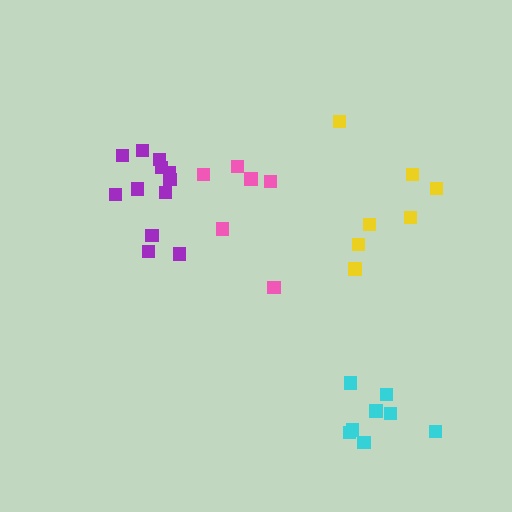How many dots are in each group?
Group 1: 7 dots, Group 2: 6 dots, Group 3: 12 dots, Group 4: 8 dots (33 total).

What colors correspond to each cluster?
The clusters are colored: yellow, pink, purple, cyan.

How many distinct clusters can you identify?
There are 4 distinct clusters.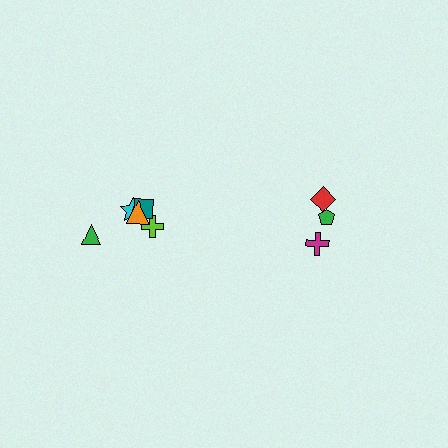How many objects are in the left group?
There are 6 objects.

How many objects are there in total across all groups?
There are 9 objects.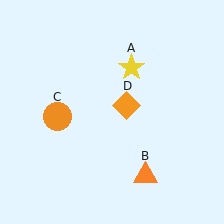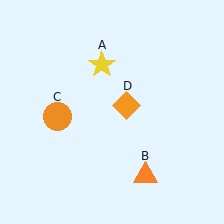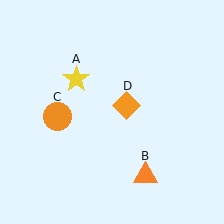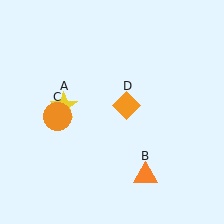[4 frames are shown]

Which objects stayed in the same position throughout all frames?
Orange triangle (object B) and orange circle (object C) and orange diamond (object D) remained stationary.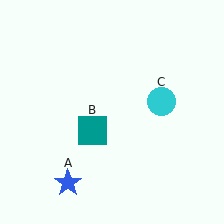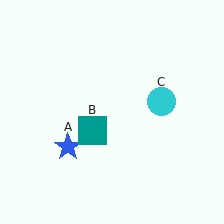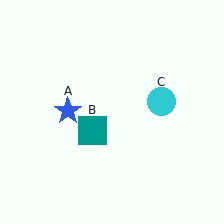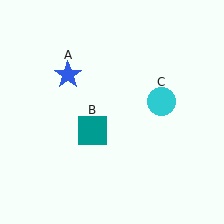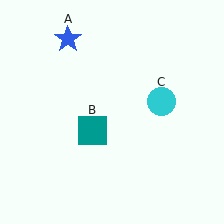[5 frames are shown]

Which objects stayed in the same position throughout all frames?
Teal square (object B) and cyan circle (object C) remained stationary.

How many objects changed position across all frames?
1 object changed position: blue star (object A).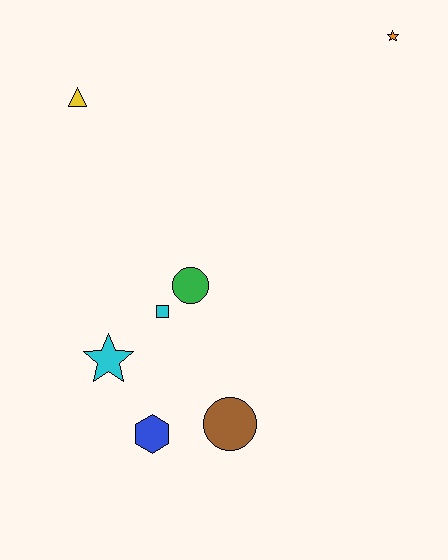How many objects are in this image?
There are 7 objects.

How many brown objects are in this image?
There is 1 brown object.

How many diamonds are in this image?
There are no diamonds.